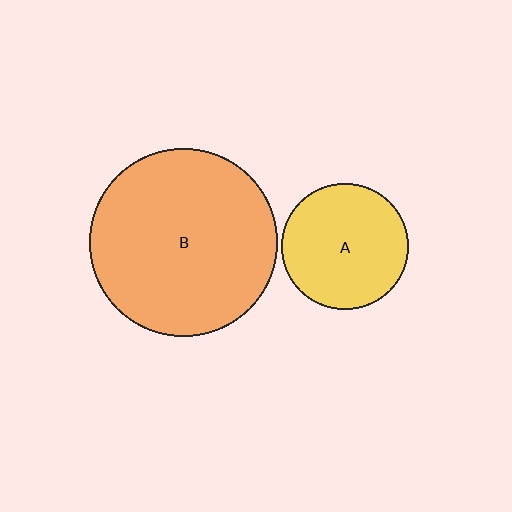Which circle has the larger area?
Circle B (orange).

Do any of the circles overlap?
No, none of the circles overlap.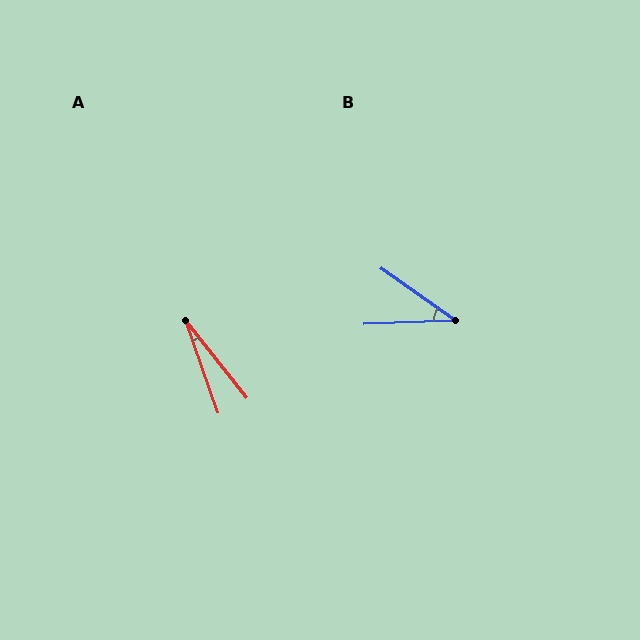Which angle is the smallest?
A, at approximately 19 degrees.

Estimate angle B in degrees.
Approximately 38 degrees.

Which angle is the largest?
B, at approximately 38 degrees.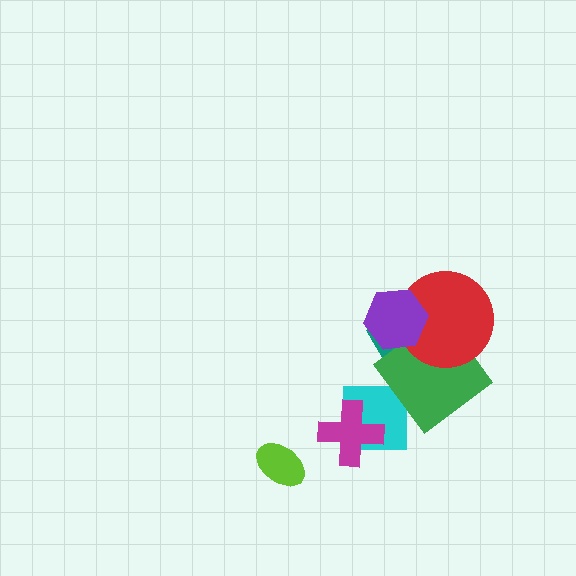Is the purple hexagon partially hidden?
No, no other shape covers it.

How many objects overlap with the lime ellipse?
0 objects overlap with the lime ellipse.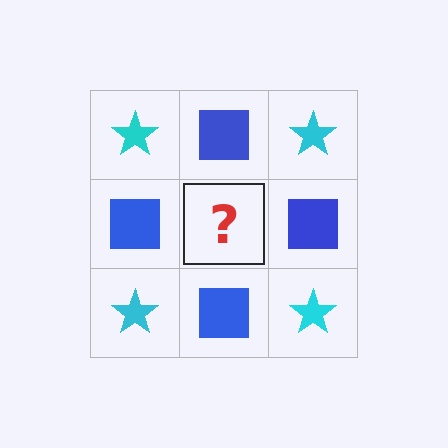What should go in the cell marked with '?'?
The missing cell should contain a cyan star.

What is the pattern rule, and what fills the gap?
The rule is that it alternates cyan star and blue square in a checkerboard pattern. The gap should be filled with a cyan star.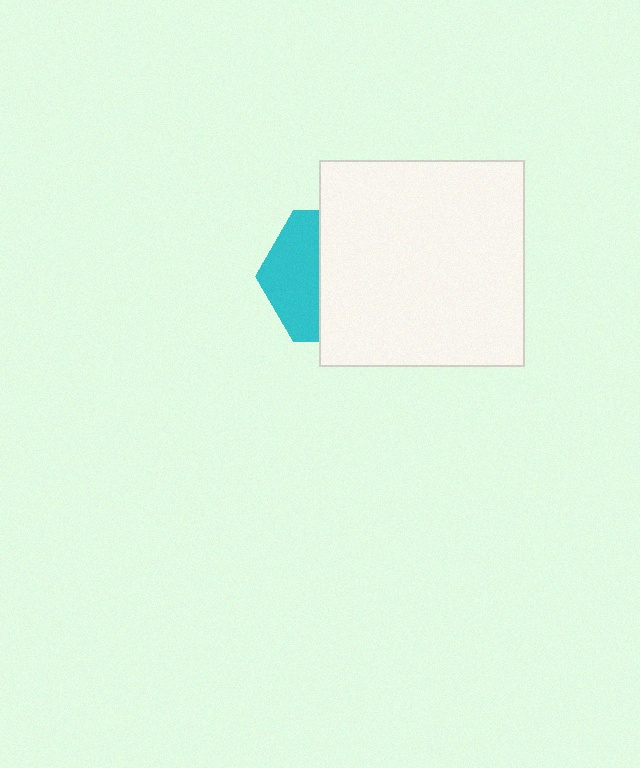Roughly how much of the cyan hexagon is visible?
A small part of it is visible (roughly 40%).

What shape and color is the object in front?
The object in front is a white square.